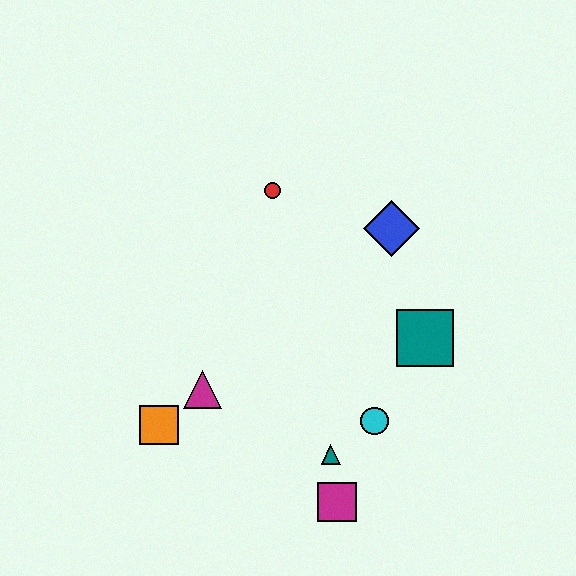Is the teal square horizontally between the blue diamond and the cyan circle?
No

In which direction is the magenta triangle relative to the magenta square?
The magenta triangle is to the left of the magenta square.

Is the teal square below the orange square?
No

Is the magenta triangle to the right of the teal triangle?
No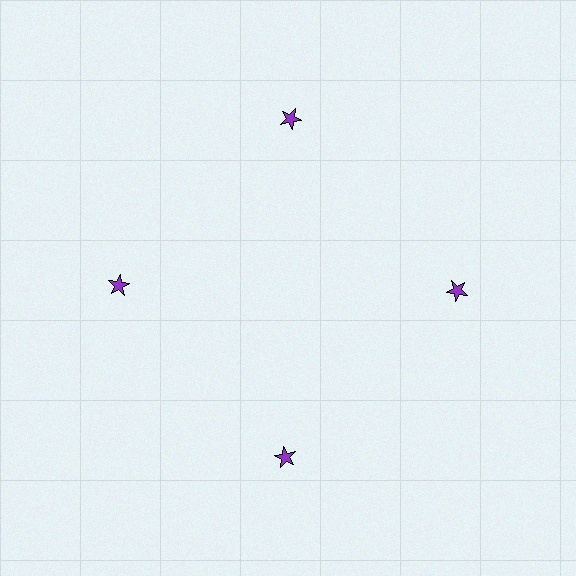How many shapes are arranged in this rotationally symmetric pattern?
There are 4 shapes, arranged in 4 groups of 1.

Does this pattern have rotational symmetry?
Yes, this pattern has 4-fold rotational symmetry. It looks the same after rotating 90 degrees around the center.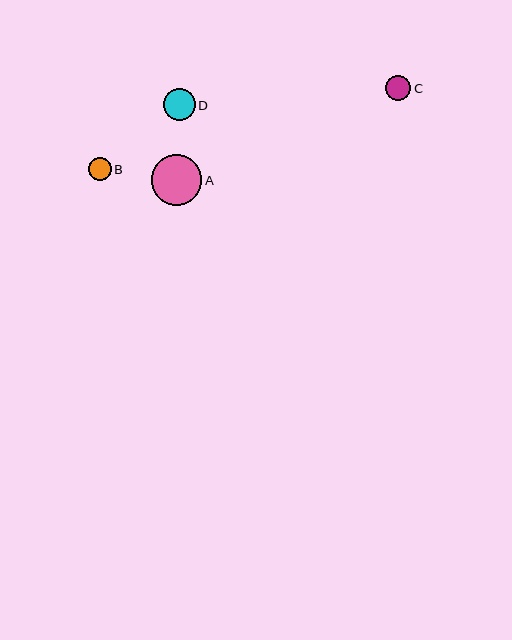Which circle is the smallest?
Circle B is the smallest with a size of approximately 23 pixels.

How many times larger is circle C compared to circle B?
Circle C is approximately 1.1 times the size of circle B.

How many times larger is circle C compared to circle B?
Circle C is approximately 1.1 times the size of circle B.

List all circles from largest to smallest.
From largest to smallest: A, D, C, B.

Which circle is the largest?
Circle A is the largest with a size of approximately 51 pixels.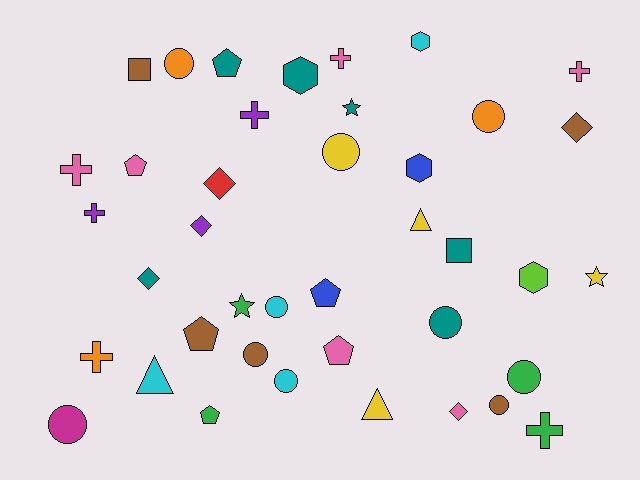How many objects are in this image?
There are 40 objects.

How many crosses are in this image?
There are 7 crosses.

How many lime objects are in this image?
There is 1 lime object.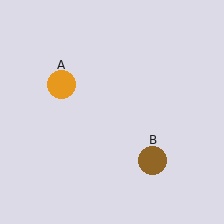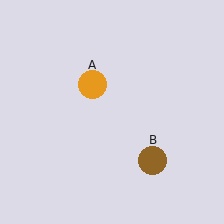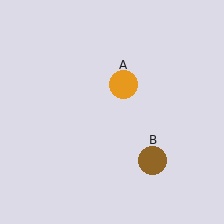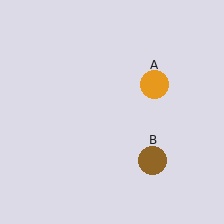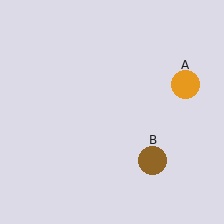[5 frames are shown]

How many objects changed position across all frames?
1 object changed position: orange circle (object A).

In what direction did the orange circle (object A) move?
The orange circle (object A) moved right.